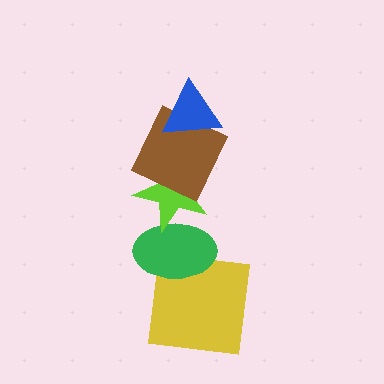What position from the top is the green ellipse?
The green ellipse is 4th from the top.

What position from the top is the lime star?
The lime star is 3rd from the top.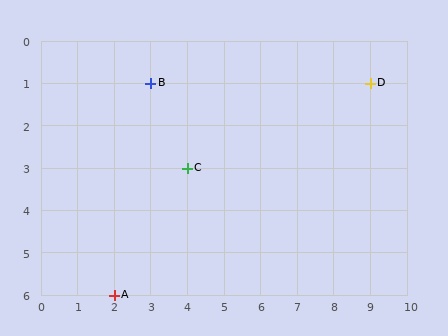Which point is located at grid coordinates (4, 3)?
Point C is at (4, 3).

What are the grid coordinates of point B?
Point B is at grid coordinates (3, 1).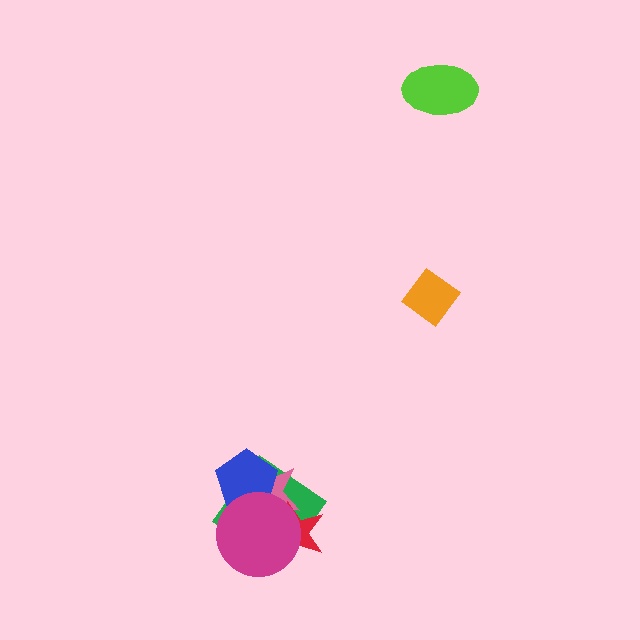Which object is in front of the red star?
The magenta circle is in front of the red star.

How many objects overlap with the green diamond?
4 objects overlap with the green diamond.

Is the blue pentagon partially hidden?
Yes, it is partially covered by another shape.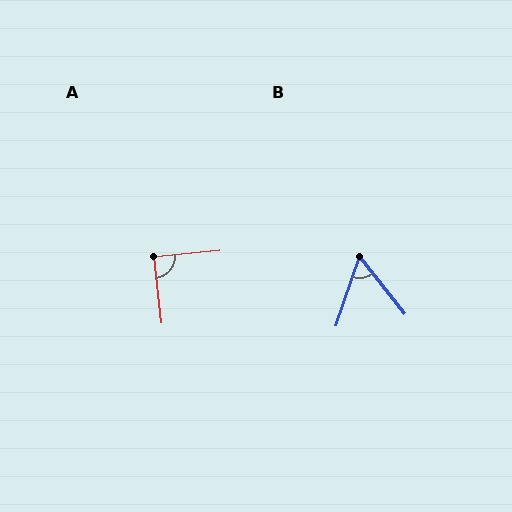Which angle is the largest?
A, at approximately 89 degrees.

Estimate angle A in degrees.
Approximately 89 degrees.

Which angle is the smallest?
B, at approximately 57 degrees.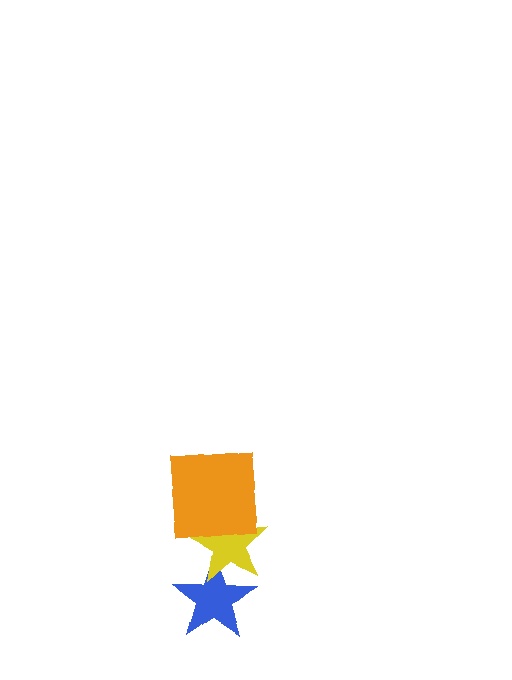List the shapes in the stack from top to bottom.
From top to bottom: the orange square, the yellow star, the blue star.